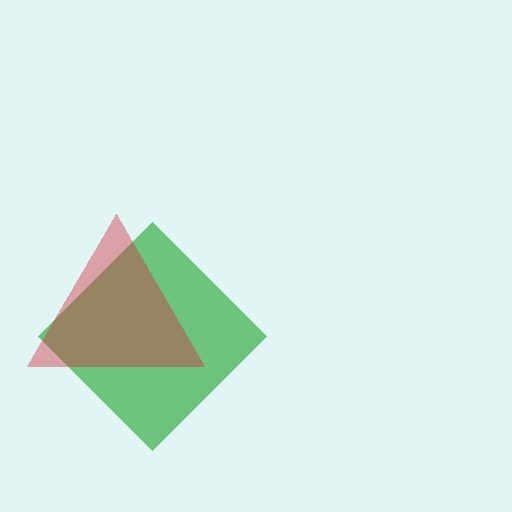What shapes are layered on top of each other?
The layered shapes are: a green diamond, a red triangle.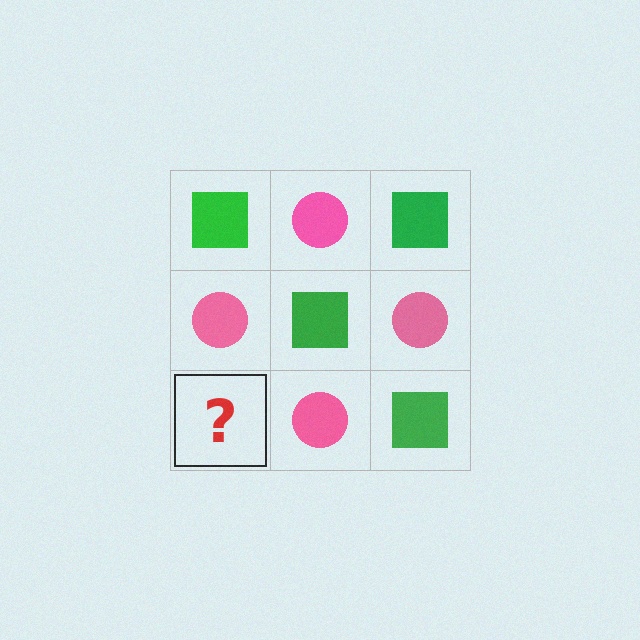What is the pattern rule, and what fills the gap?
The rule is that it alternates green square and pink circle in a checkerboard pattern. The gap should be filled with a green square.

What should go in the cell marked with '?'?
The missing cell should contain a green square.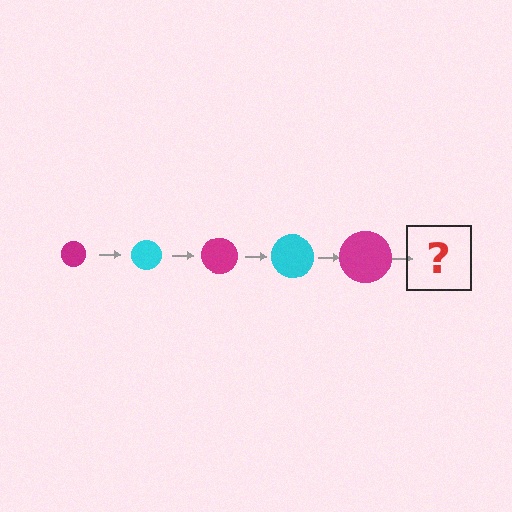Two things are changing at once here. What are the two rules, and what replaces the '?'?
The two rules are that the circle grows larger each step and the color cycles through magenta and cyan. The '?' should be a cyan circle, larger than the previous one.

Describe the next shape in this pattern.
It should be a cyan circle, larger than the previous one.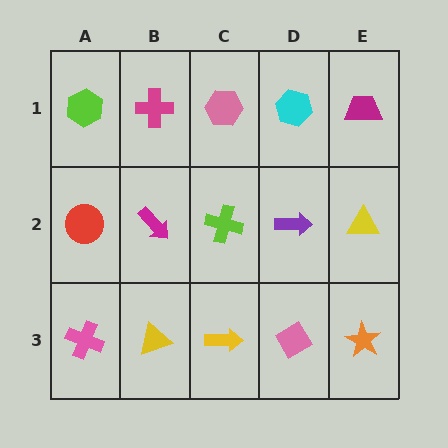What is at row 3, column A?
A pink cross.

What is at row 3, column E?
An orange star.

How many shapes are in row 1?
5 shapes.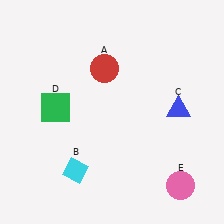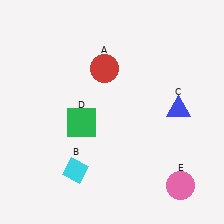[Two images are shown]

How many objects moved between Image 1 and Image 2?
1 object moved between the two images.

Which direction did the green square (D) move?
The green square (D) moved right.